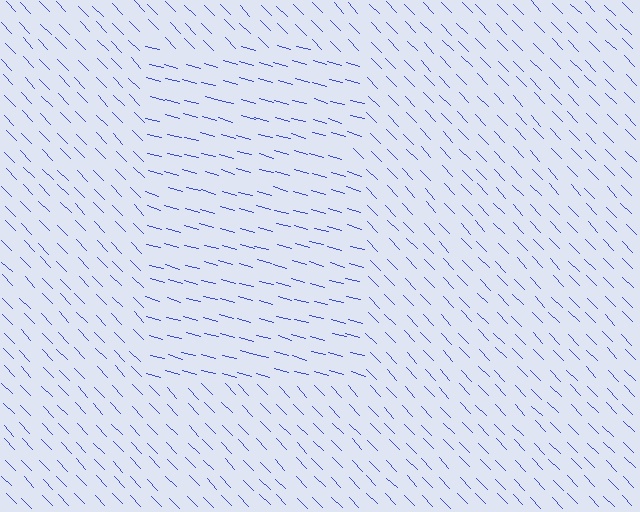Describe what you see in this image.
The image is filled with small blue line segments. A rectangle region in the image has lines oriented differently from the surrounding lines, creating a visible texture boundary.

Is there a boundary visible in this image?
Yes, there is a texture boundary formed by a change in line orientation.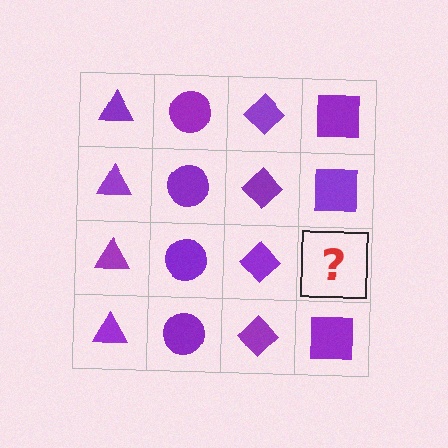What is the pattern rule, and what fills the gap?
The rule is that each column has a consistent shape. The gap should be filled with a purple square.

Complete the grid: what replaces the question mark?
The question mark should be replaced with a purple square.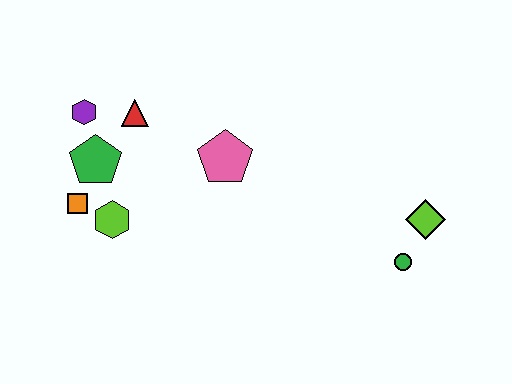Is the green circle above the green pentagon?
No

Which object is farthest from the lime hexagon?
The lime diamond is farthest from the lime hexagon.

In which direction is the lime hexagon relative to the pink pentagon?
The lime hexagon is to the left of the pink pentagon.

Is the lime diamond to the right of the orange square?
Yes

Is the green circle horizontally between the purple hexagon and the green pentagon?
No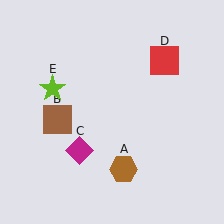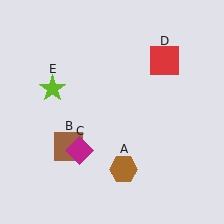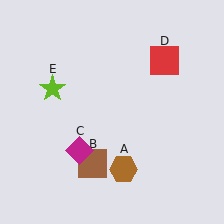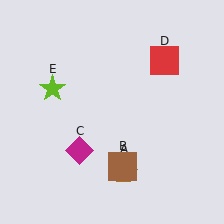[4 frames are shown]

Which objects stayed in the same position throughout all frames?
Brown hexagon (object A) and magenta diamond (object C) and red square (object D) and lime star (object E) remained stationary.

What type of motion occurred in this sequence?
The brown square (object B) rotated counterclockwise around the center of the scene.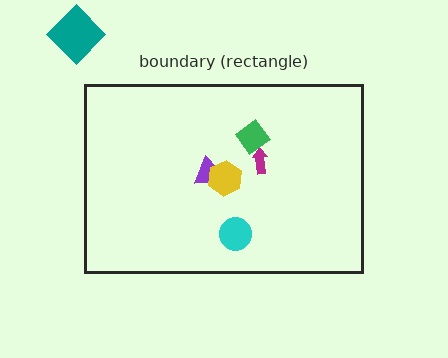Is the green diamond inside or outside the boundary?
Inside.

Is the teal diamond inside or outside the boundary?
Outside.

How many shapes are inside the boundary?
5 inside, 1 outside.